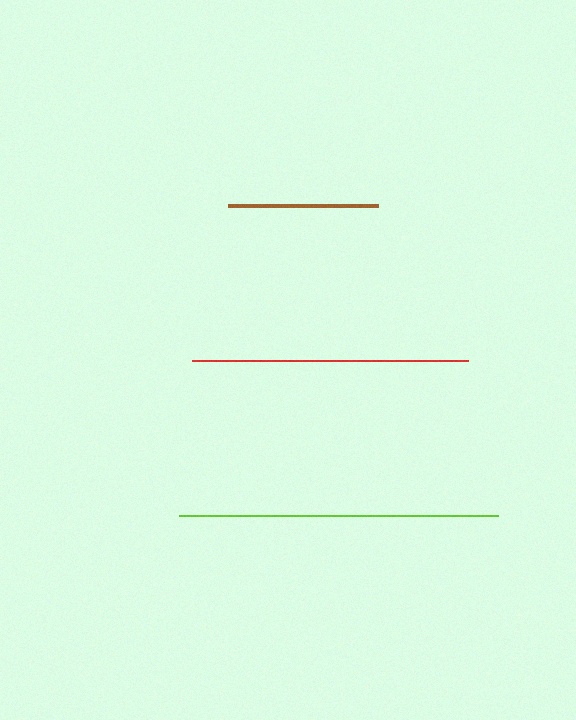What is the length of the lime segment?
The lime segment is approximately 319 pixels long.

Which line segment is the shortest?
The brown line is the shortest at approximately 150 pixels.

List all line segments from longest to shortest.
From longest to shortest: lime, red, brown.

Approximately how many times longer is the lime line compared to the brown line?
The lime line is approximately 2.1 times the length of the brown line.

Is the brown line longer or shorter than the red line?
The red line is longer than the brown line.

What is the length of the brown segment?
The brown segment is approximately 150 pixels long.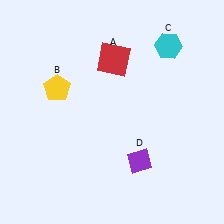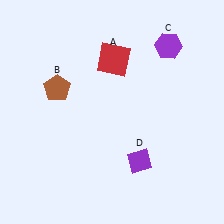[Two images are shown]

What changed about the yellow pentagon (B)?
In Image 1, B is yellow. In Image 2, it changed to brown.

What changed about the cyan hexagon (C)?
In Image 1, C is cyan. In Image 2, it changed to purple.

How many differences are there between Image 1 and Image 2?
There are 2 differences between the two images.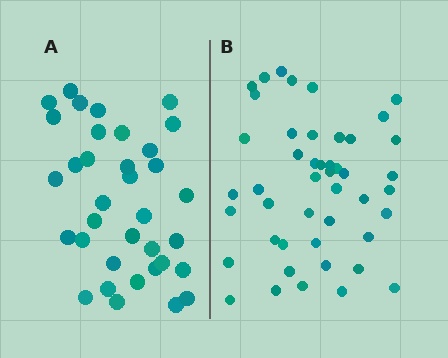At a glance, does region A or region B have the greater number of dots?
Region B (the right region) has more dots.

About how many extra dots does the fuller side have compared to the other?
Region B has roughly 12 or so more dots than region A.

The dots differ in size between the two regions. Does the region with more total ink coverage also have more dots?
No. Region A has more total ink coverage because its dots are larger, but region B actually contains more individual dots. Total area can be misleading — the number of items is what matters here.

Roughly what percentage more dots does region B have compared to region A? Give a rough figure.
About 30% more.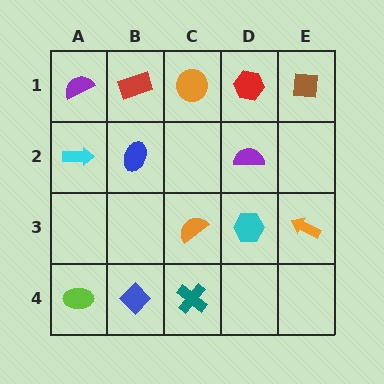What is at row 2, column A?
A cyan arrow.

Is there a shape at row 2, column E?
No, that cell is empty.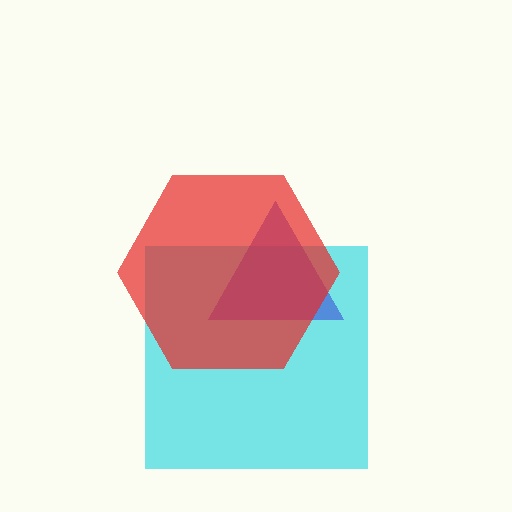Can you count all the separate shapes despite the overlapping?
Yes, there are 3 separate shapes.